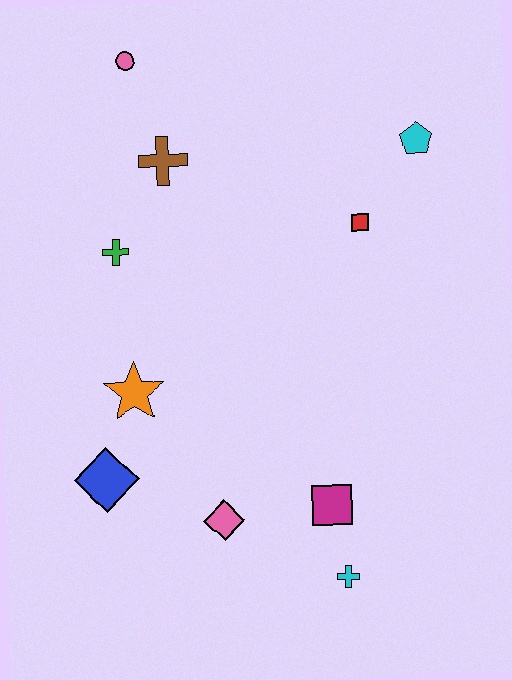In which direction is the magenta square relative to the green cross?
The magenta square is below the green cross.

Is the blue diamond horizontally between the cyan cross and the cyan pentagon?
No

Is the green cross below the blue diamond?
No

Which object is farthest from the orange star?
The cyan pentagon is farthest from the orange star.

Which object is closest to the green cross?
The brown cross is closest to the green cross.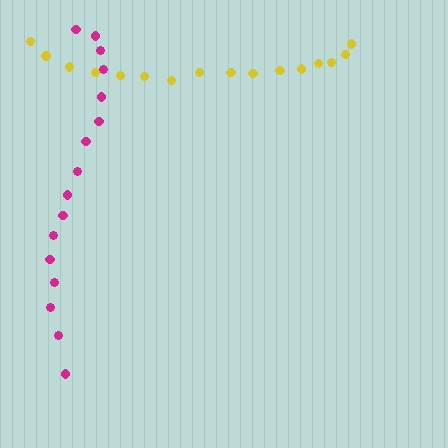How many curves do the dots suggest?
There are 2 distinct paths.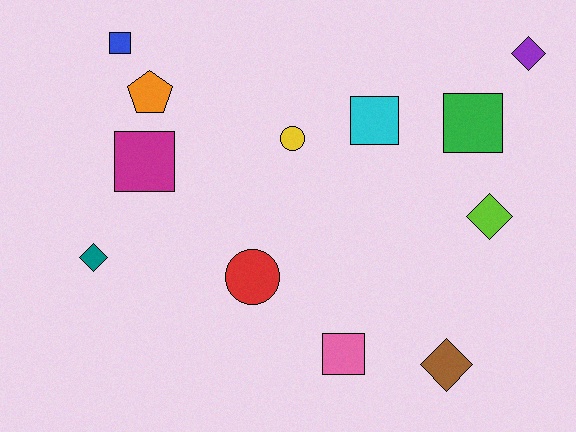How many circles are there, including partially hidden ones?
There are 2 circles.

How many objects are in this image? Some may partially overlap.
There are 12 objects.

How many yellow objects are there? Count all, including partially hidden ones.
There is 1 yellow object.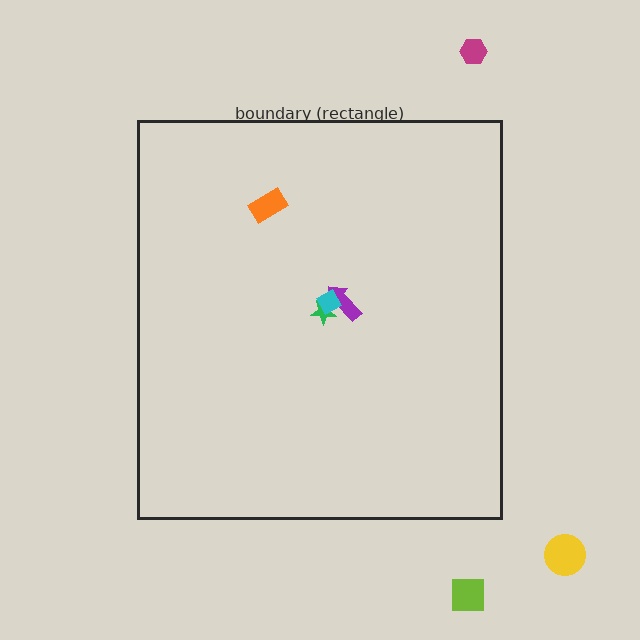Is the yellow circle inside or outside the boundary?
Outside.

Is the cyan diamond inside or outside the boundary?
Inside.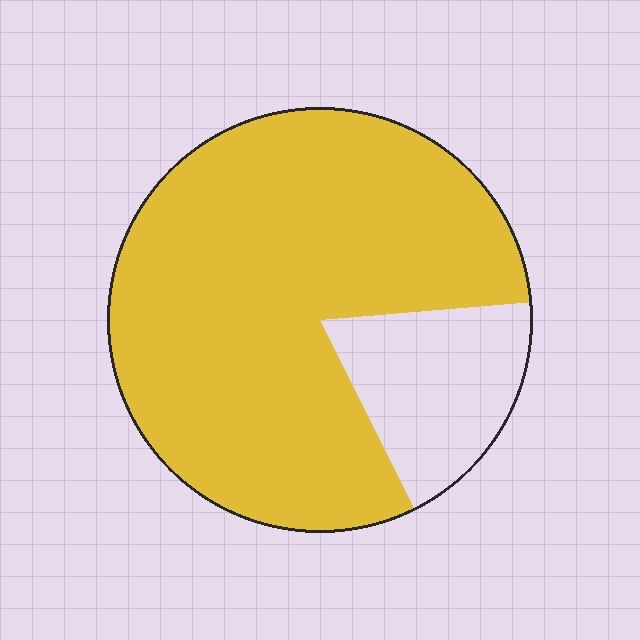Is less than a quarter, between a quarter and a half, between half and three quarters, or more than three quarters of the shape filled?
More than three quarters.